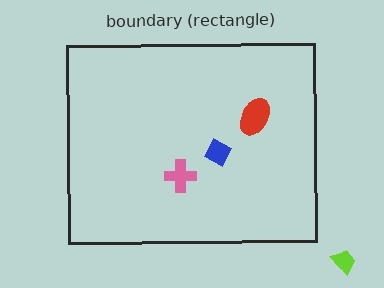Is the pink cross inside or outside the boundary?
Inside.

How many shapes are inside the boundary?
3 inside, 1 outside.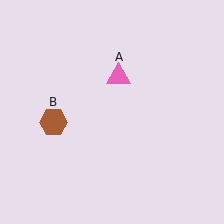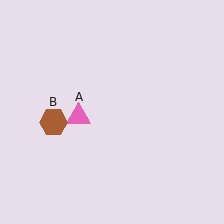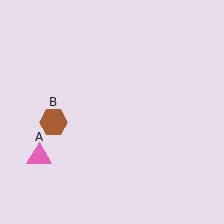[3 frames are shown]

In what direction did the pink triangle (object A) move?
The pink triangle (object A) moved down and to the left.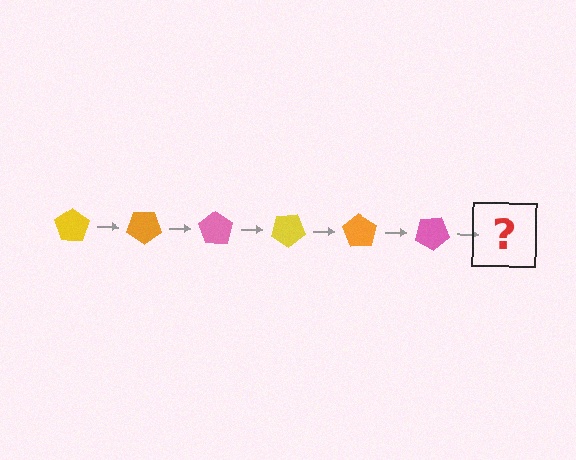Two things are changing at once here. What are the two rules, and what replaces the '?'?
The two rules are that it rotates 35 degrees each step and the color cycles through yellow, orange, and pink. The '?' should be a yellow pentagon, rotated 210 degrees from the start.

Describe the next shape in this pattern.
It should be a yellow pentagon, rotated 210 degrees from the start.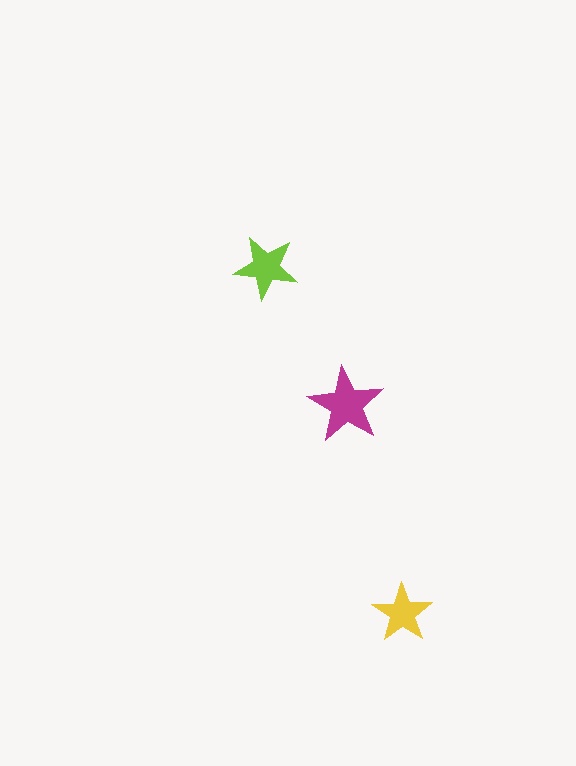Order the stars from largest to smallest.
the magenta one, the lime one, the yellow one.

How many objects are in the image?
There are 3 objects in the image.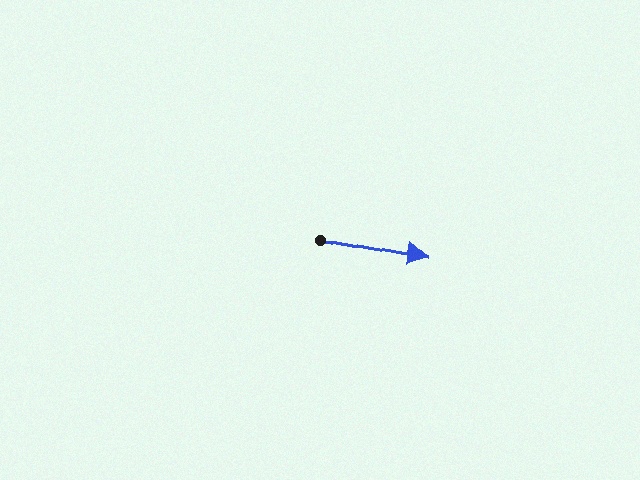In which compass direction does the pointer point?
East.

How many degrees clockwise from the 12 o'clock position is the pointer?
Approximately 101 degrees.